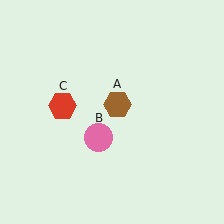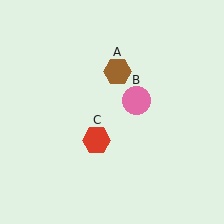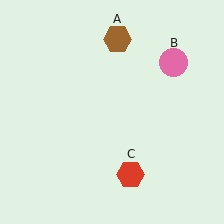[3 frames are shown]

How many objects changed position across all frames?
3 objects changed position: brown hexagon (object A), pink circle (object B), red hexagon (object C).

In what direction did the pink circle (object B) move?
The pink circle (object B) moved up and to the right.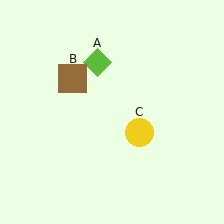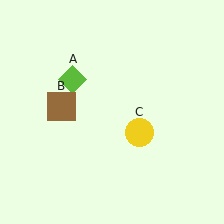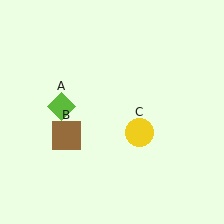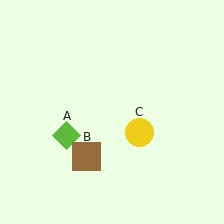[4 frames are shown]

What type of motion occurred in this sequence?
The lime diamond (object A), brown square (object B) rotated counterclockwise around the center of the scene.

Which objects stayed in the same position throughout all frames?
Yellow circle (object C) remained stationary.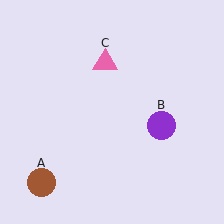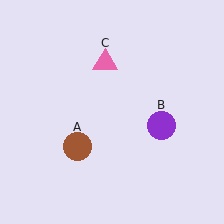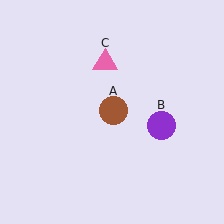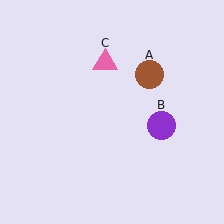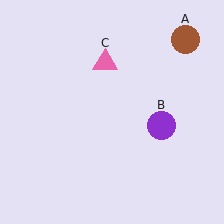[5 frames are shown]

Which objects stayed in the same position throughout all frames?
Purple circle (object B) and pink triangle (object C) remained stationary.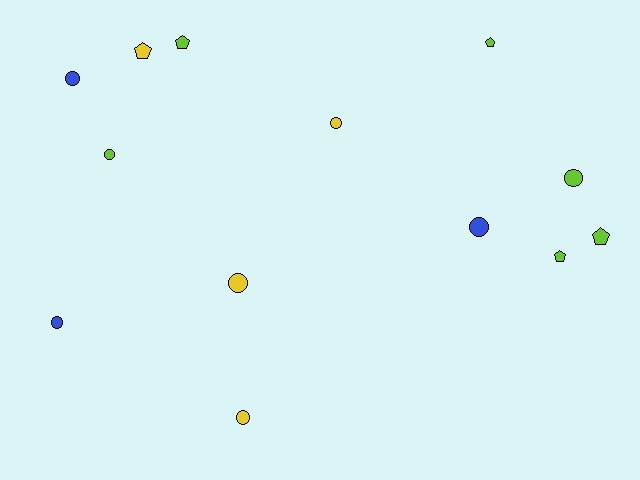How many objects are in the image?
There are 13 objects.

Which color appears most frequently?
Lime, with 6 objects.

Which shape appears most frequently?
Circle, with 8 objects.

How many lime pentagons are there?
There are 4 lime pentagons.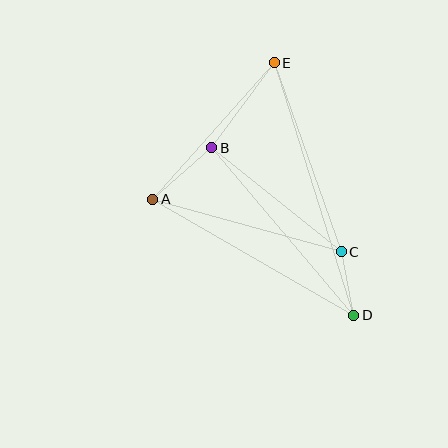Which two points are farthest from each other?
Points D and E are farthest from each other.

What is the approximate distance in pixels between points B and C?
The distance between B and C is approximately 166 pixels.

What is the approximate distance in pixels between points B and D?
The distance between B and D is approximately 220 pixels.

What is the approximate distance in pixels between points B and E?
The distance between B and E is approximately 106 pixels.